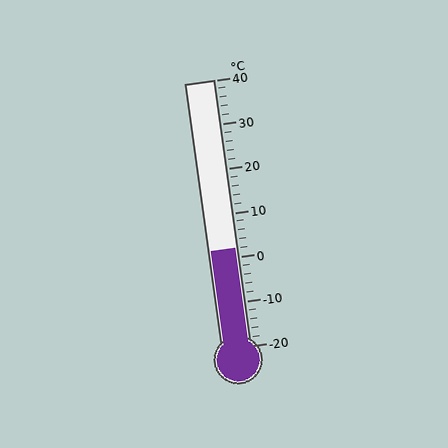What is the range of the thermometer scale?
The thermometer scale ranges from -20°C to 40°C.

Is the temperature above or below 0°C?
The temperature is above 0°C.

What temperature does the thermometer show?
The thermometer shows approximately 2°C.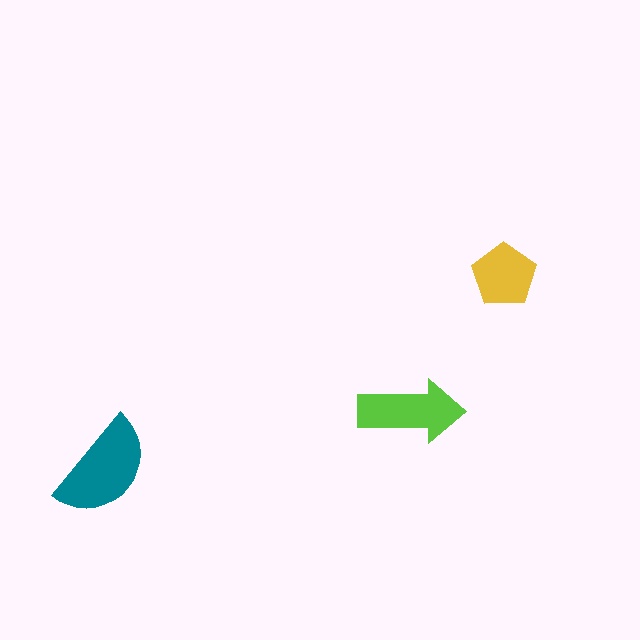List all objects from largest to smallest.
The teal semicircle, the lime arrow, the yellow pentagon.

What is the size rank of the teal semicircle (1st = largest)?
1st.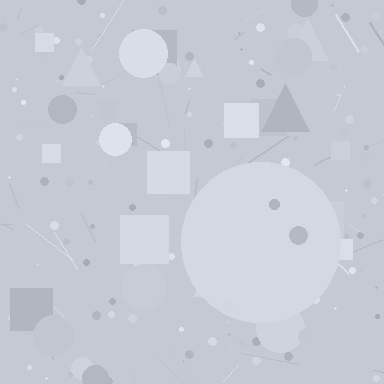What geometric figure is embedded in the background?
A circle is embedded in the background.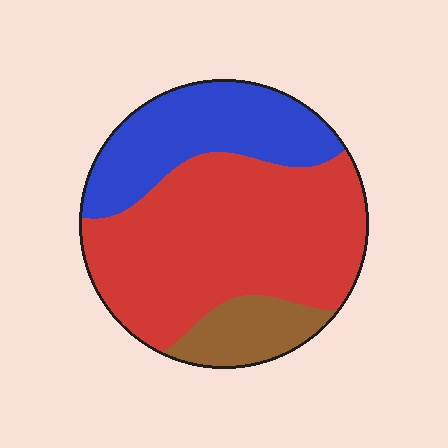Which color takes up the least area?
Brown, at roughly 10%.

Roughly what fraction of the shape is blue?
Blue takes up between a quarter and a half of the shape.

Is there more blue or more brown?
Blue.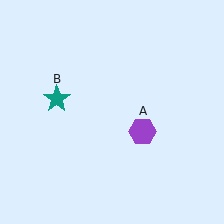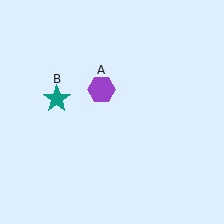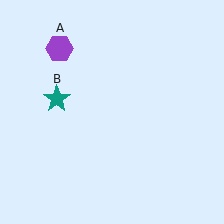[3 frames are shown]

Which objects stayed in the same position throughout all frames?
Teal star (object B) remained stationary.